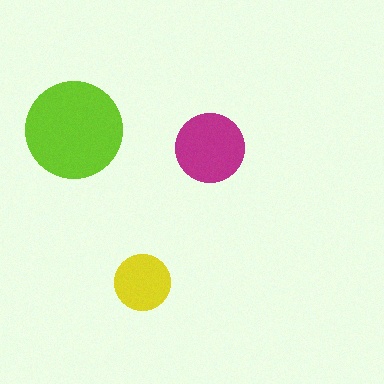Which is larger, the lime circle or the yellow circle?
The lime one.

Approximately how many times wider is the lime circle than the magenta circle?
About 1.5 times wider.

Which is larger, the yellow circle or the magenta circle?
The magenta one.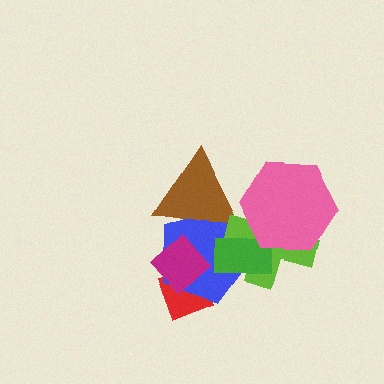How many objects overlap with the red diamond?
2 objects overlap with the red diamond.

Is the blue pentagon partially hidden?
Yes, it is partially covered by another shape.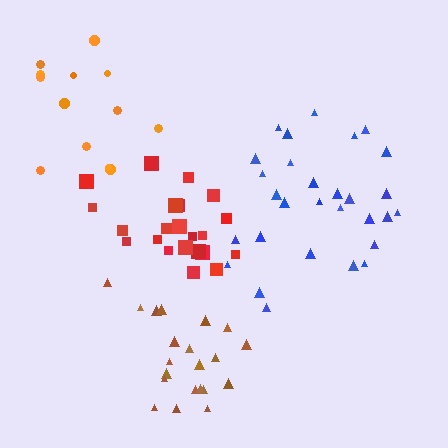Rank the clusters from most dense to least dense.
brown, red, blue, orange.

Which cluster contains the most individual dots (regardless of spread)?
Blue (29).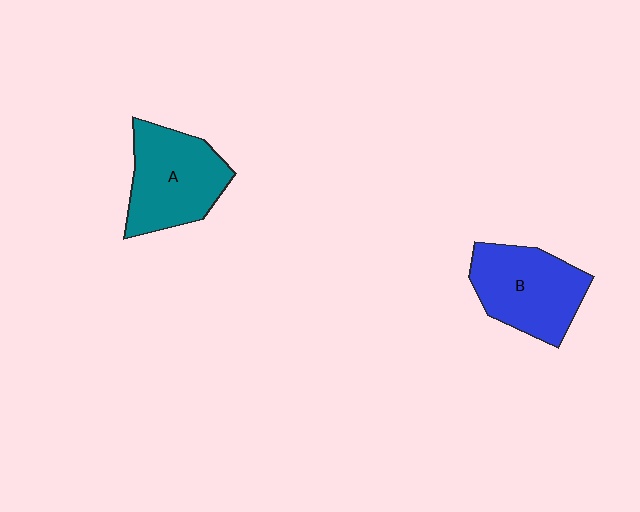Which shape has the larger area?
Shape A (teal).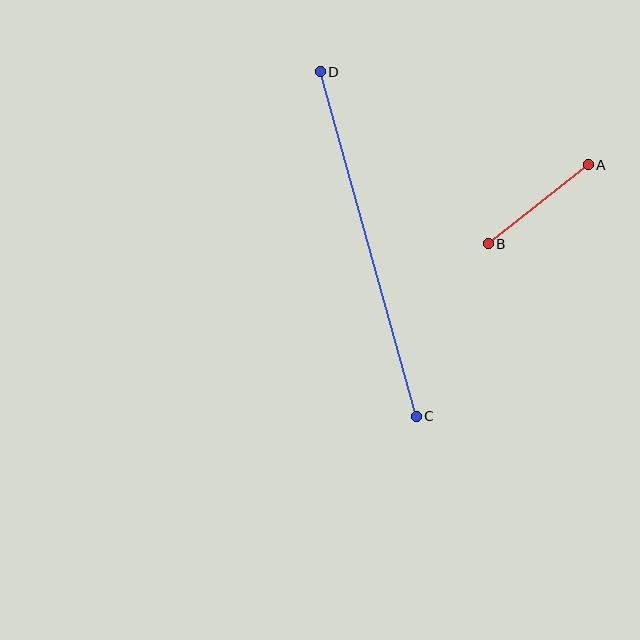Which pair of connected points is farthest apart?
Points C and D are farthest apart.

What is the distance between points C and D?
The distance is approximately 357 pixels.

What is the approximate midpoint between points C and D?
The midpoint is at approximately (368, 244) pixels.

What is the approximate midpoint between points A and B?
The midpoint is at approximately (538, 204) pixels.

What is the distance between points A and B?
The distance is approximately 127 pixels.